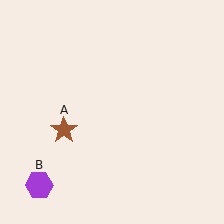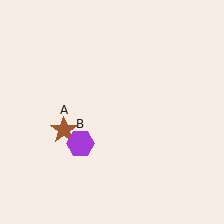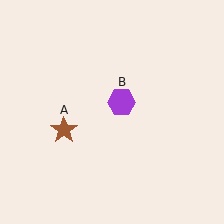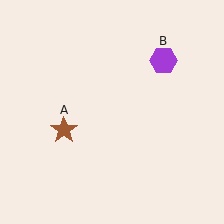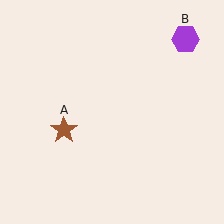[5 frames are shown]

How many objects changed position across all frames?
1 object changed position: purple hexagon (object B).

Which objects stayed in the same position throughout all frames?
Brown star (object A) remained stationary.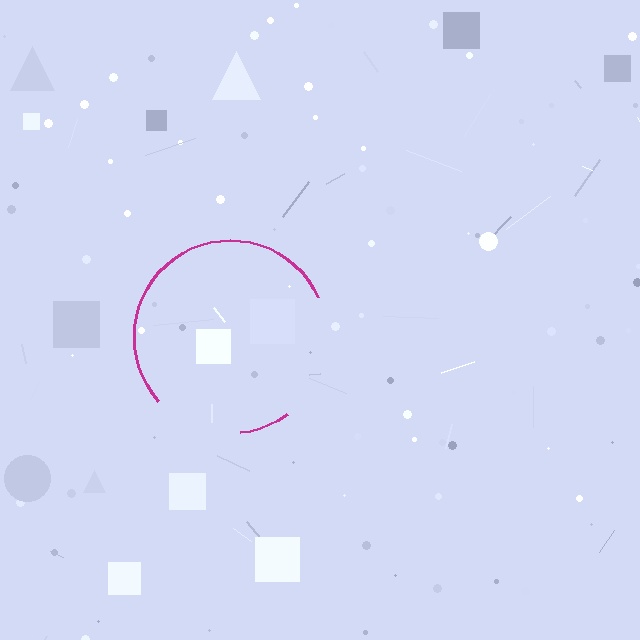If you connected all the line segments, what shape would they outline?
They would outline a circle.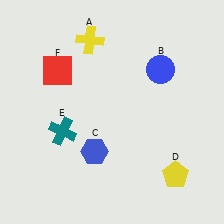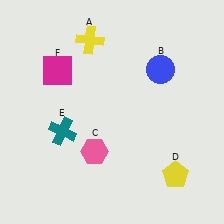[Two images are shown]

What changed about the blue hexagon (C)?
In Image 1, C is blue. In Image 2, it changed to pink.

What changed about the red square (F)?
In Image 1, F is red. In Image 2, it changed to magenta.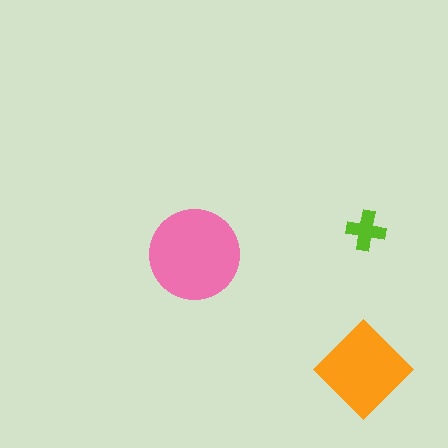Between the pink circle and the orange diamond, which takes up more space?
The pink circle.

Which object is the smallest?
The lime cross.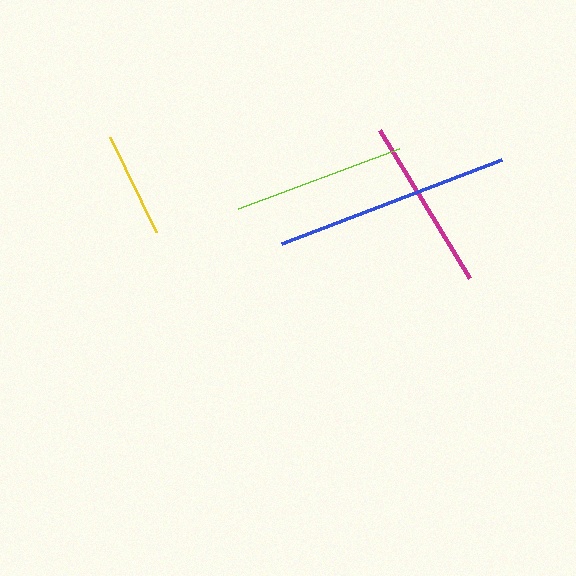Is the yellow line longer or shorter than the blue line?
The blue line is longer than the yellow line.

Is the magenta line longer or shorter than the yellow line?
The magenta line is longer than the yellow line.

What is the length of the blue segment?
The blue segment is approximately 235 pixels long.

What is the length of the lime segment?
The lime segment is approximately 171 pixels long.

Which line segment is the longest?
The blue line is the longest at approximately 235 pixels.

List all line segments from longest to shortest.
From longest to shortest: blue, magenta, lime, yellow.